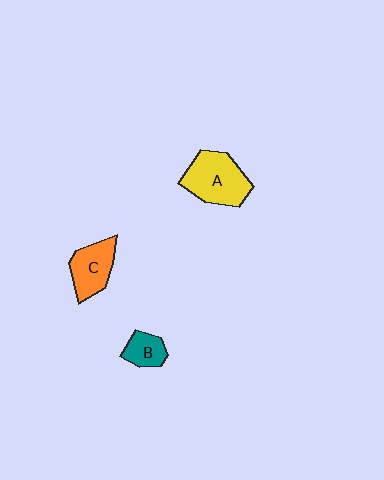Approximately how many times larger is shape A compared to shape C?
Approximately 1.4 times.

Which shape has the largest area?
Shape A (yellow).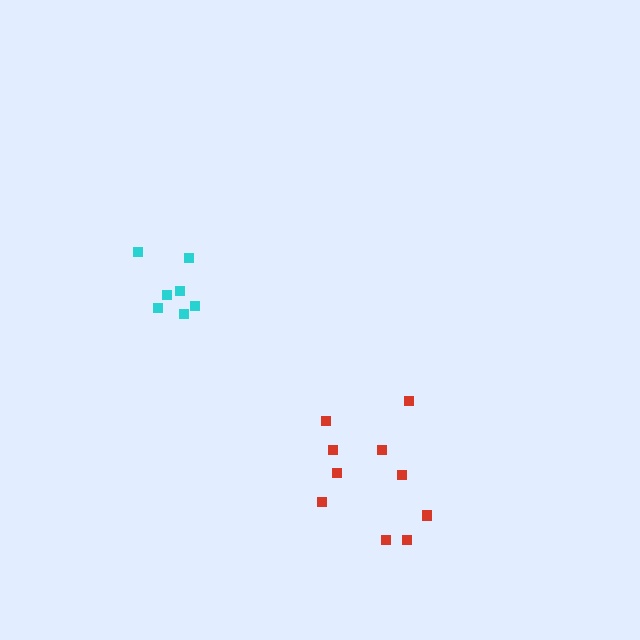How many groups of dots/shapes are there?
There are 2 groups.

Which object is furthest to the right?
The red cluster is rightmost.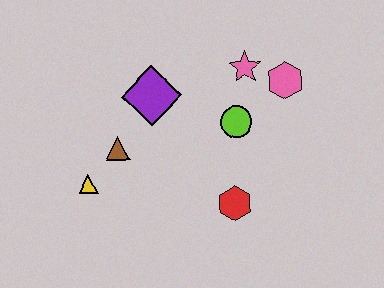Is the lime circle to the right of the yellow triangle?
Yes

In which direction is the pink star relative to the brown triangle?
The pink star is to the right of the brown triangle.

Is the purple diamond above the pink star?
No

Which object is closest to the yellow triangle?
The brown triangle is closest to the yellow triangle.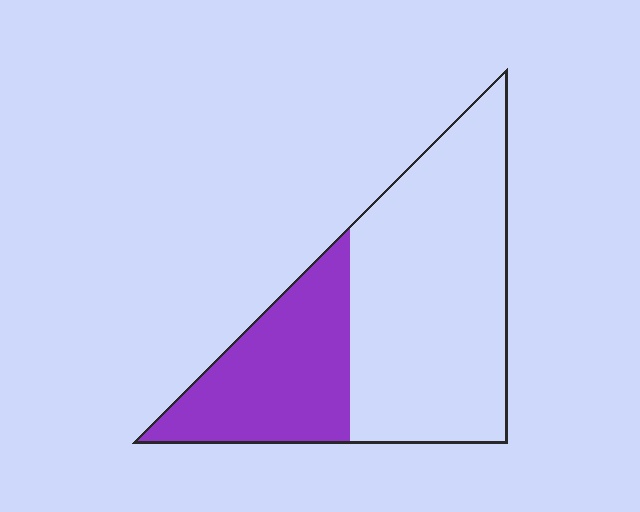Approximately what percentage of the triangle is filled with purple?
Approximately 35%.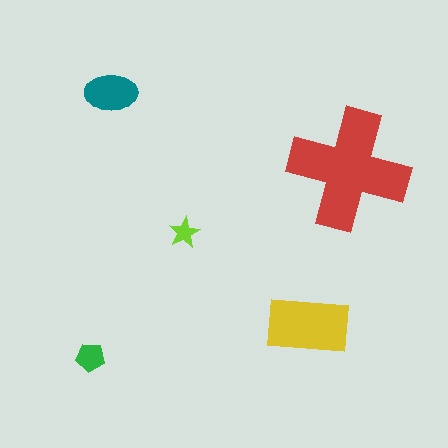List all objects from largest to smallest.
The red cross, the yellow rectangle, the teal ellipse, the green pentagon, the lime star.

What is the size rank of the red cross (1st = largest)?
1st.